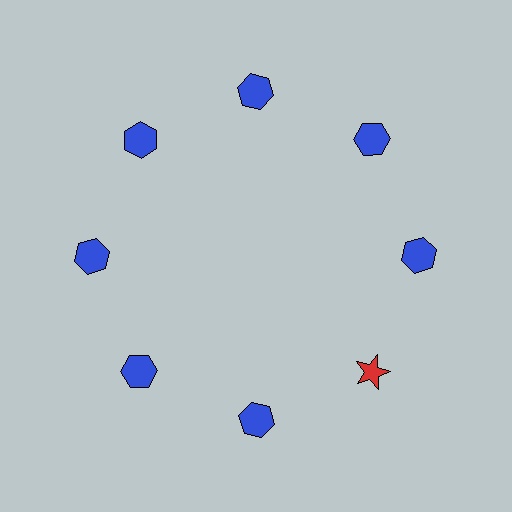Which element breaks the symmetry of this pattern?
The red star at roughly the 4 o'clock position breaks the symmetry. All other shapes are blue hexagons.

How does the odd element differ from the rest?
It differs in both color (red instead of blue) and shape (star instead of hexagon).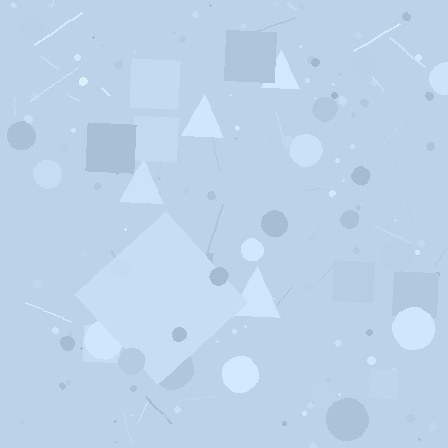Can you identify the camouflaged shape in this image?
The camouflaged shape is a diamond.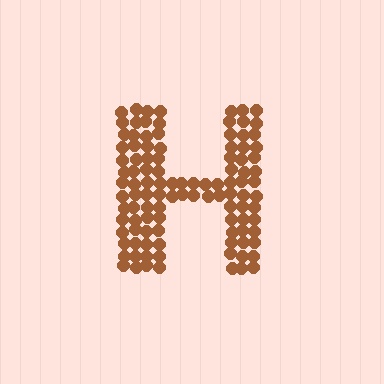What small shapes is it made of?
It is made of small circles.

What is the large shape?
The large shape is the letter H.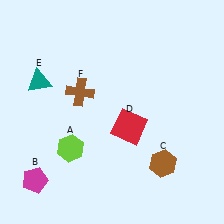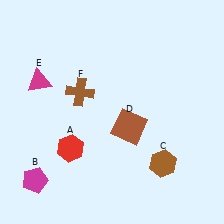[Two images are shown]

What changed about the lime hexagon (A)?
In Image 1, A is lime. In Image 2, it changed to red.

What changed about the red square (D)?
In Image 1, D is red. In Image 2, it changed to brown.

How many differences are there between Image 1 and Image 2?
There are 3 differences between the two images.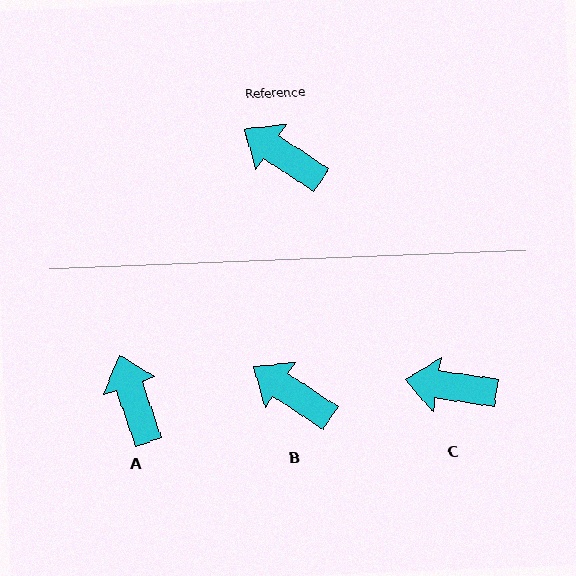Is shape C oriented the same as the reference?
No, it is off by about 25 degrees.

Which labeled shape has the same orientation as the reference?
B.